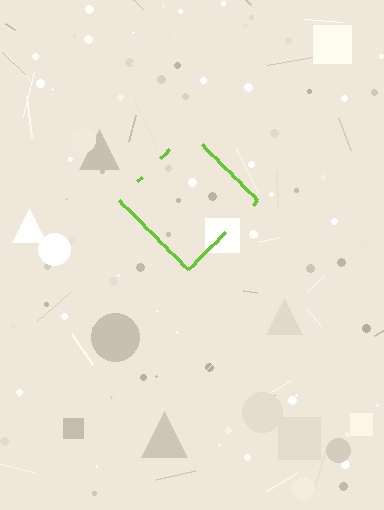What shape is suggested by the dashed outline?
The dashed outline suggests a diamond.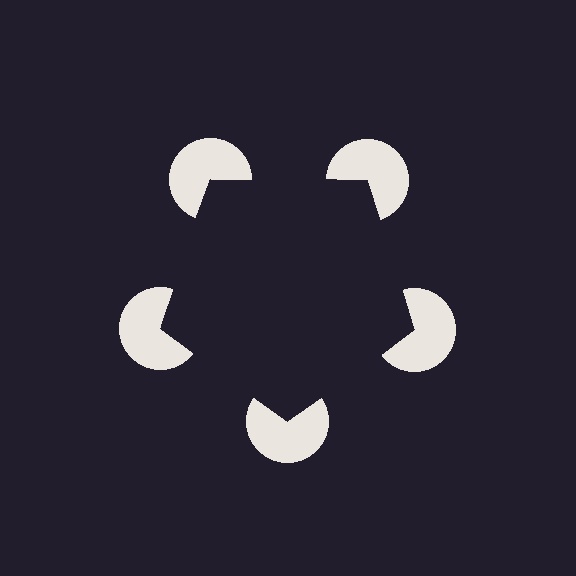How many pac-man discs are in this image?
There are 5 — one at each vertex of the illusory pentagon.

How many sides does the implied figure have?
5 sides.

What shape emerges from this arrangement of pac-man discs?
An illusory pentagon — its edges are inferred from the aligned wedge cuts in the pac-man discs, not physically drawn.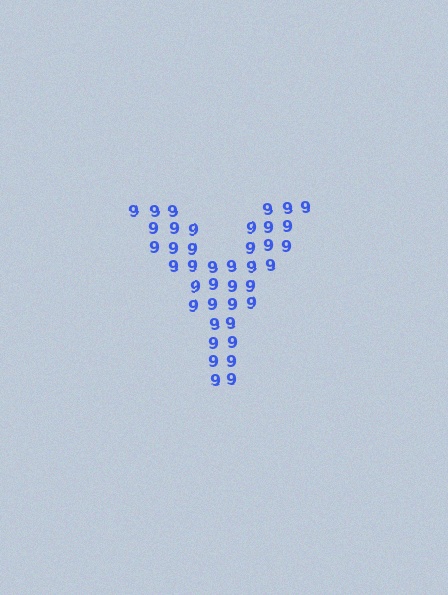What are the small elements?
The small elements are digit 9's.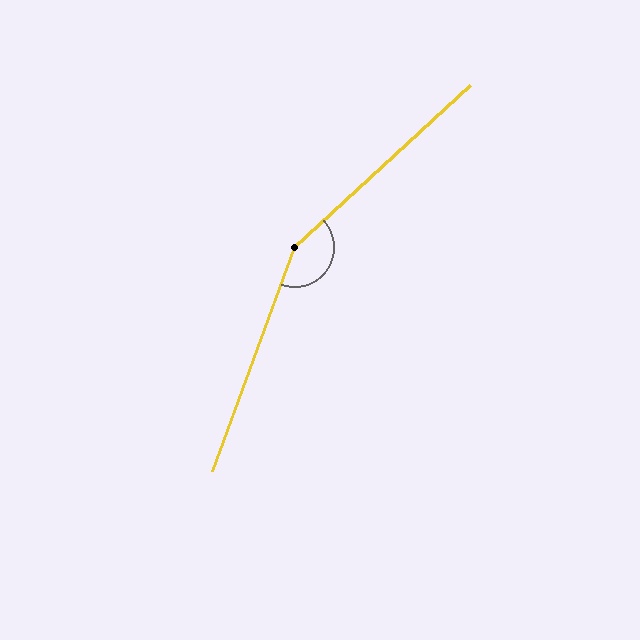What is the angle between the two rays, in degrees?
Approximately 153 degrees.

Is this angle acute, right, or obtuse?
It is obtuse.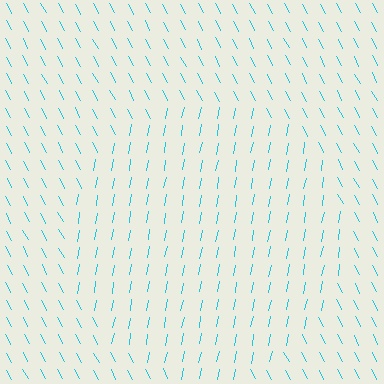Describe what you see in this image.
The image is filled with small cyan line segments. A circle region in the image has lines oriented differently from the surrounding lines, creating a visible texture boundary.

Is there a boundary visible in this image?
Yes, there is a texture boundary formed by a change in line orientation.